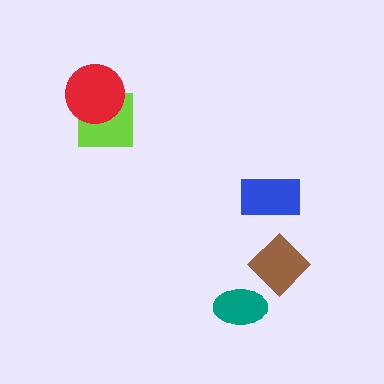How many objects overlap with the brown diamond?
0 objects overlap with the brown diamond.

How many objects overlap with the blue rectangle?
0 objects overlap with the blue rectangle.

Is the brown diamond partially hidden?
No, no other shape covers it.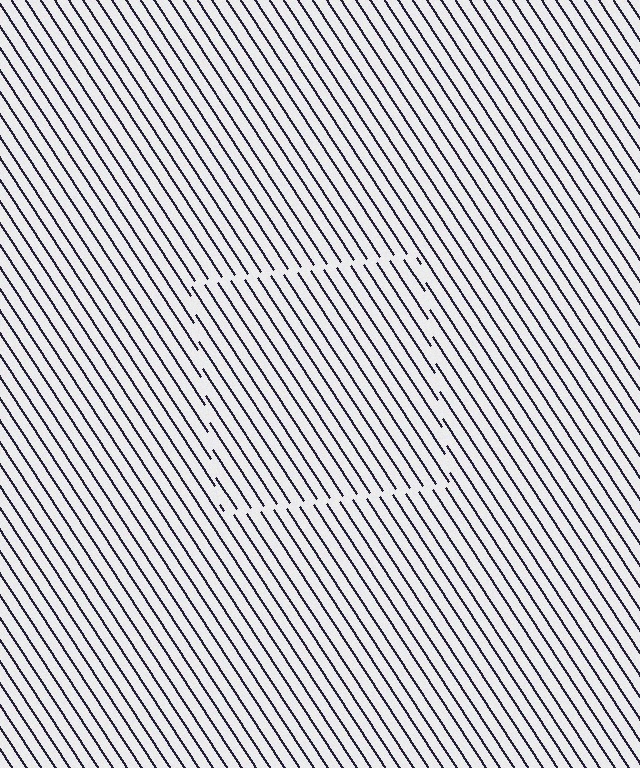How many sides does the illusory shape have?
4 sides — the line-ends trace a square.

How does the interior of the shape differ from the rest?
The interior of the shape contains the same grating, shifted by half a period — the contour is defined by the phase discontinuity where line-ends from the inner and outer gratings abut.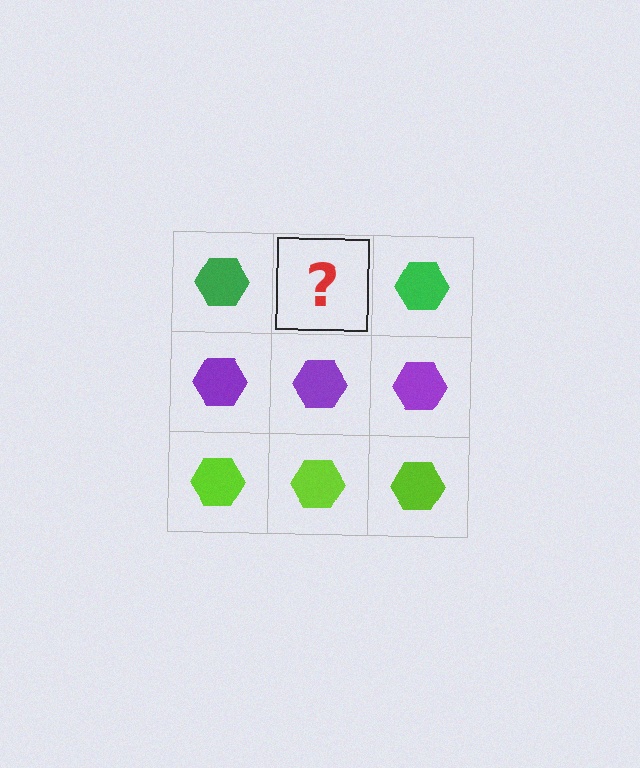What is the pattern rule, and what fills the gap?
The rule is that each row has a consistent color. The gap should be filled with a green hexagon.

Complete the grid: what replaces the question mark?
The question mark should be replaced with a green hexagon.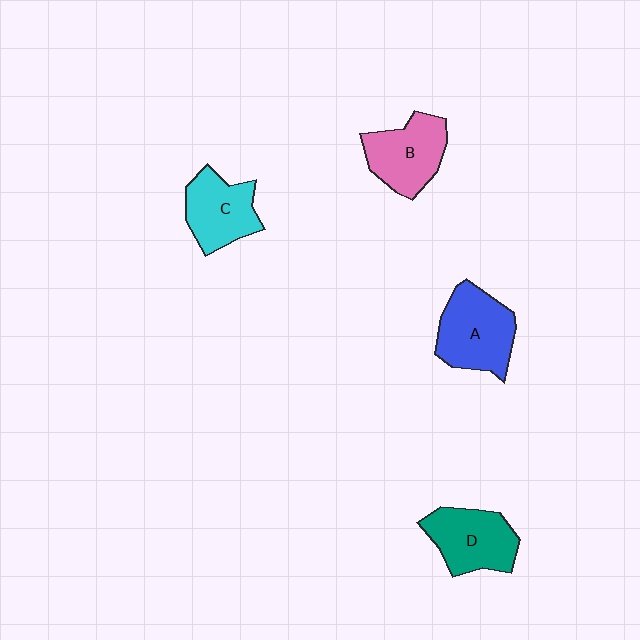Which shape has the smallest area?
Shape C (cyan).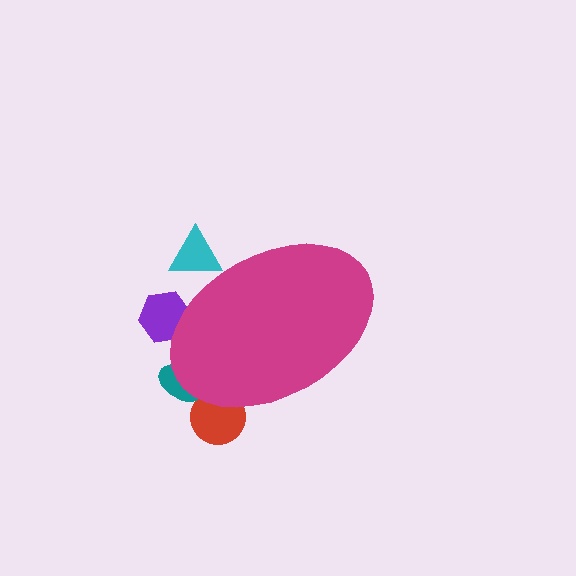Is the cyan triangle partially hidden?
Yes, the cyan triangle is partially hidden behind the magenta ellipse.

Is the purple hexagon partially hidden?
Yes, the purple hexagon is partially hidden behind the magenta ellipse.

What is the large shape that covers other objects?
A magenta ellipse.